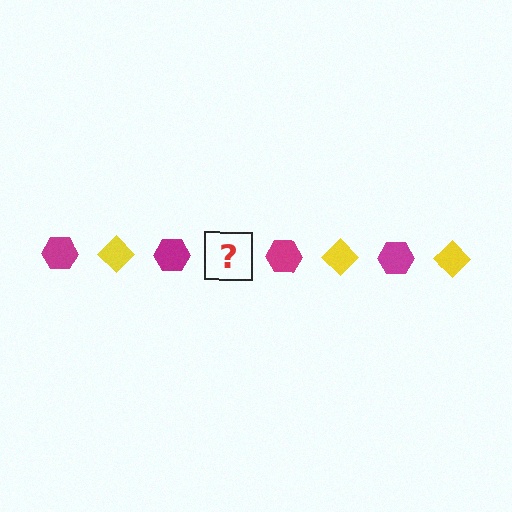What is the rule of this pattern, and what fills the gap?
The rule is that the pattern alternates between magenta hexagon and yellow diamond. The gap should be filled with a yellow diamond.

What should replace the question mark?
The question mark should be replaced with a yellow diamond.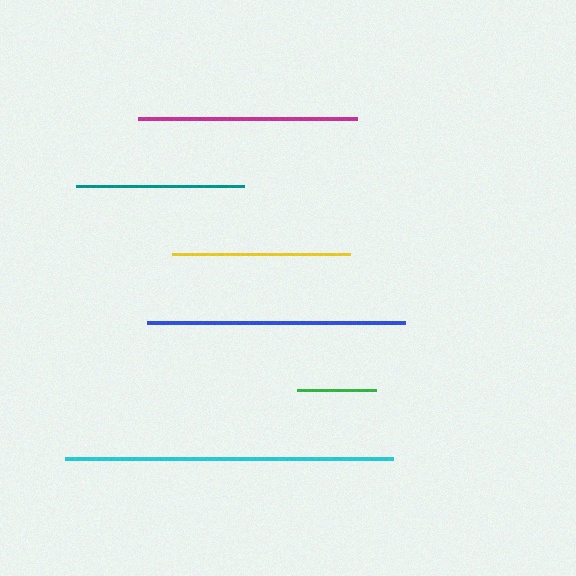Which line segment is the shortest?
The green line is the shortest at approximately 79 pixels.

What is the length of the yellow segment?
The yellow segment is approximately 178 pixels long.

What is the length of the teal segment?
The teal segment is approximately 168 pixels long.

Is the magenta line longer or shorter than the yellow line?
The magenta line is longer than the yellow line.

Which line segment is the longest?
The cyan line is the longest at approximately 328 pixels.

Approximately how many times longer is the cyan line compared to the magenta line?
The cyan line is approximately 1.5 times the length of the magenta line.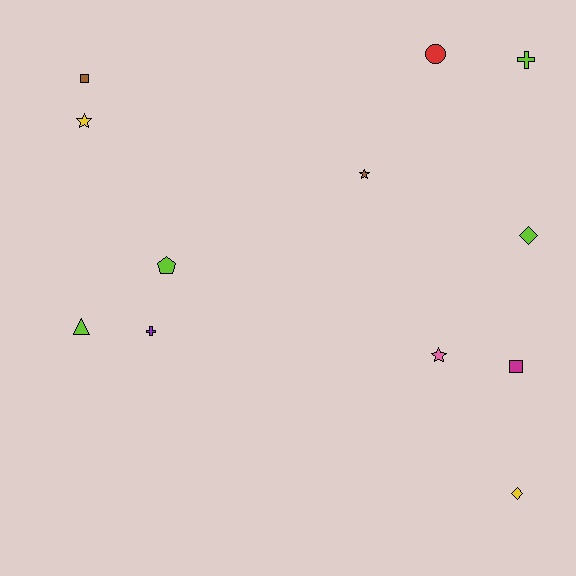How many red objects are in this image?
There is 1 red object.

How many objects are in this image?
There are 12 objects.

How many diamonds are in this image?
There are 2 diamonds.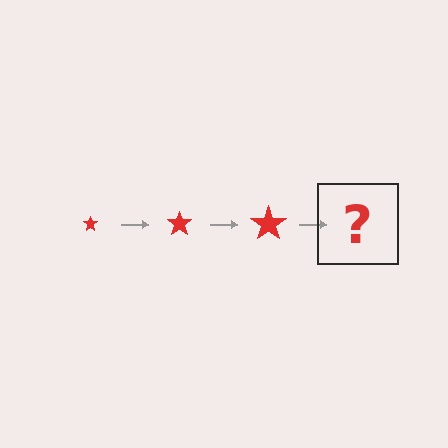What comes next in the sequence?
The next element should be a red star, larger than the previous one.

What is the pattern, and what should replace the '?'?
The pattern is that the star gets progressively larger each step. The '?' should be a red star, larger than the previous one.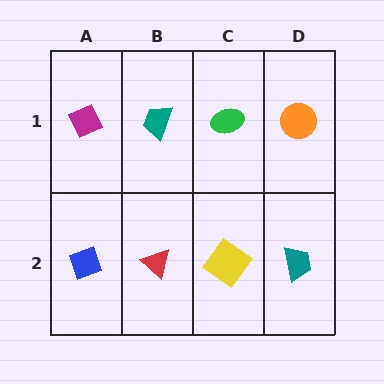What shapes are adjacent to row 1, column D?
A teal trapezoid (row 2, column D), a green ellipse (row 1, column C).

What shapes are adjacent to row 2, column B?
A teal trapezoid (row 1, column B), a blue diamond (row 2, column A), a yellow diamond (row 2, column C).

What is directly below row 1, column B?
A red triangle.